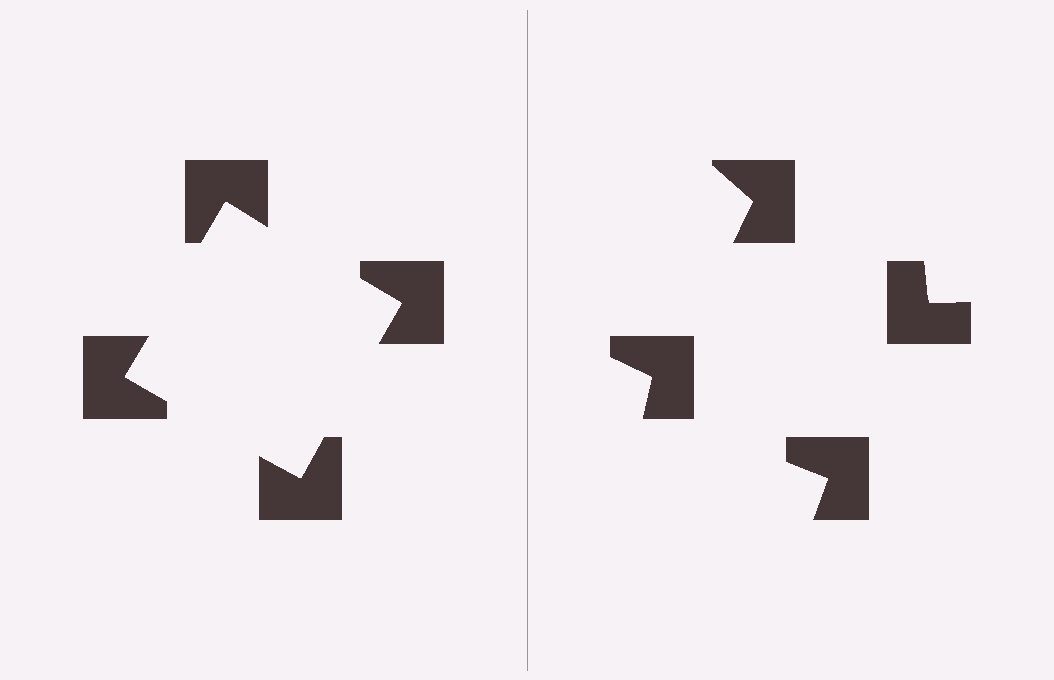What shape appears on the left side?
An illusory square.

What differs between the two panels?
The notched squares are positioned identically on both sides; only the wedge orientations differ. On the left they align to a square; on the right they are misaligned.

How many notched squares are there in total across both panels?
8 — 4 on each side.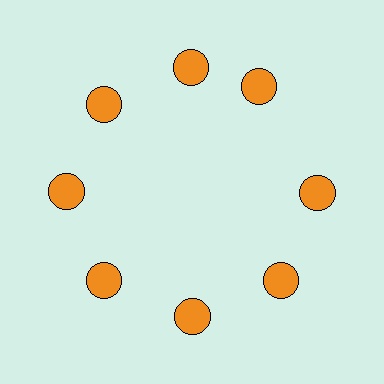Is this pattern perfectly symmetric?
No. The 8 orange circles are arranged in a ring, but one element near the 2 o'clock position is rotated out of alignment along the ring, breaking the 8-fold rotational symmetry.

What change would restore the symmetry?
The symmetry would be restored by rotating it back into even spacing with its neighbors so that all 8 circles sit at equal angles and equal distance from the center.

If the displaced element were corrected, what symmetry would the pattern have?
It would have 8-fold rotational symmetry — the pattern would map onto itself every 45 degrees.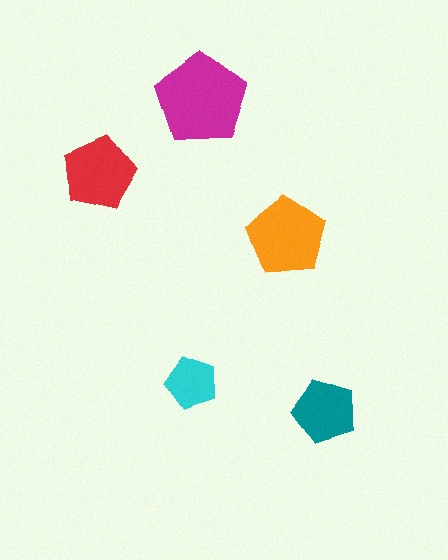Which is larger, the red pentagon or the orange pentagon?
The orange one.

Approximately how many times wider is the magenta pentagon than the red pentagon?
About 1.5 times wider.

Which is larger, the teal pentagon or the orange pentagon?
The orange one.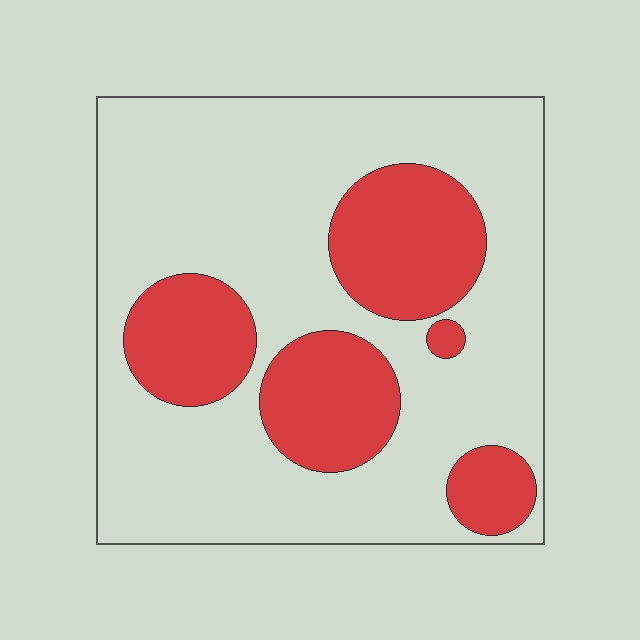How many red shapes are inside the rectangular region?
5.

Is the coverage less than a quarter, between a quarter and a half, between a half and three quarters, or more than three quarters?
Between a quarter and a half.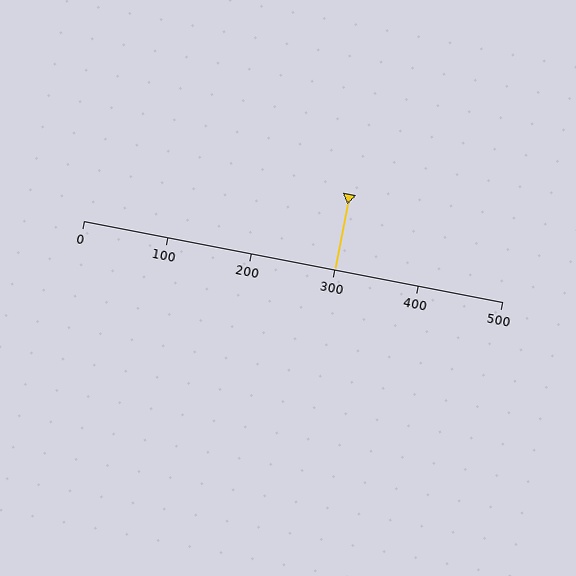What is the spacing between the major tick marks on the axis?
The major ticks are spaced 100 apart.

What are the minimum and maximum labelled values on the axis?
The axis runs from 0 to 500.